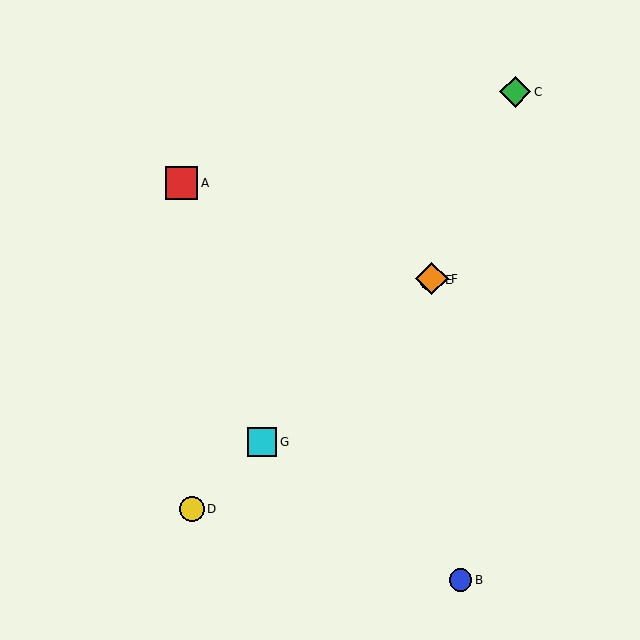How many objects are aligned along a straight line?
4 objects (D, E, F, G) are aligned along a straight line.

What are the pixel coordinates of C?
Object C is at (515, 92).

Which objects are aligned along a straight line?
Objects D, E, F, G are aligned along a straight line.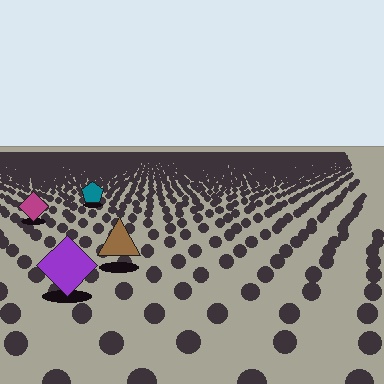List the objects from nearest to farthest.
From nearest to farthest: the purple diamond, the brown triangle, the magenta diamond, the teal pentagon.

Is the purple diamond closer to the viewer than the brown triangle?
Yes. The purple diamond is closer — you can tell from the texture gradient: the ground texture is coarser near it.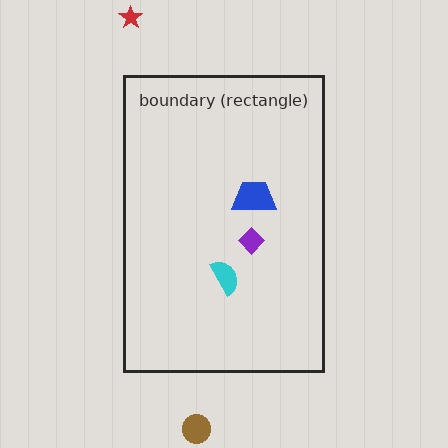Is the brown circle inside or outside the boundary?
Outside.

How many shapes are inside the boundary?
3 inside, 2 outside.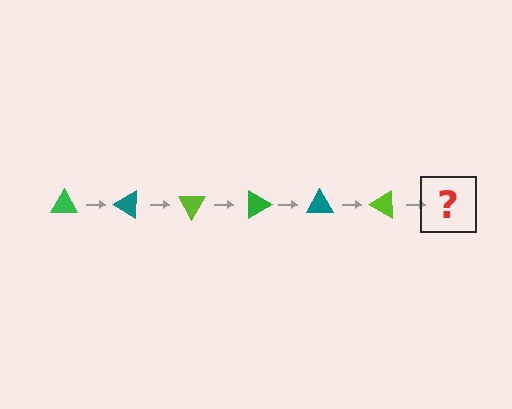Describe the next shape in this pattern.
It should be a green triangle, rotated 180 degrees from the start.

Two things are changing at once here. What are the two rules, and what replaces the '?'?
The two rules are that it rotates 30 degrees each step and the color cycles through green, teal, and lime. The '?' should be a green triangle, rotated 180 degrees from the start.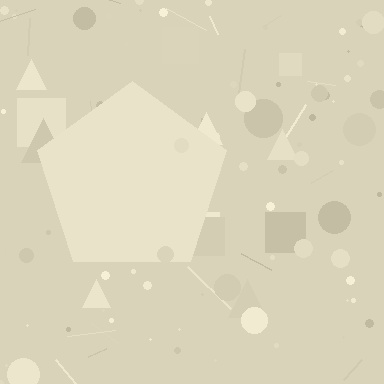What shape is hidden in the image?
A pentagon is hidden in the image.